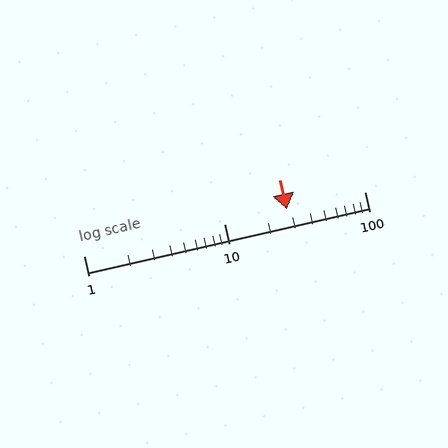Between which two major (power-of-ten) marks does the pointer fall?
The pointer is between 10 and 100.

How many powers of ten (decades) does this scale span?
The scale spans 2 decades, from 1 to 100.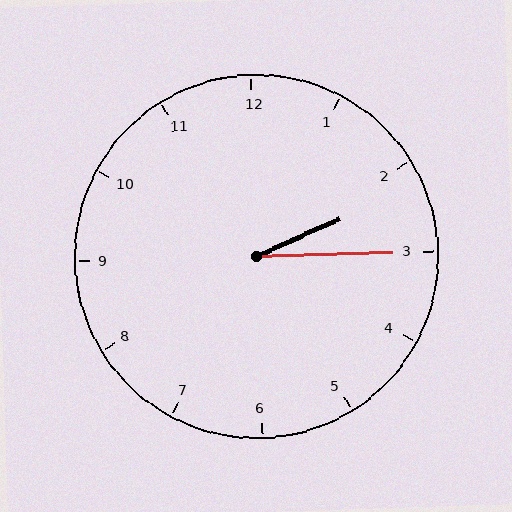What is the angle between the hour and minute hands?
Approximately 22 degrees.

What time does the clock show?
2:15.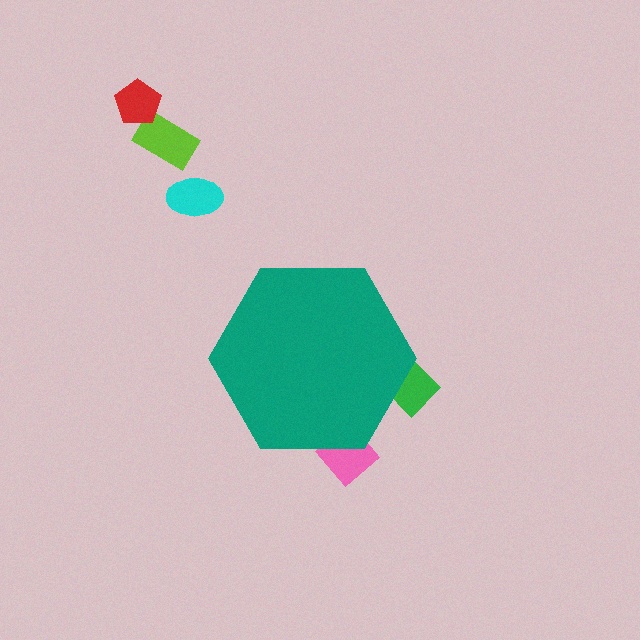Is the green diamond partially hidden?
Yes, the green diamond is partially hidden behind the teal hexagon.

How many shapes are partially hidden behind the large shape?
2 shapes are partially hidden.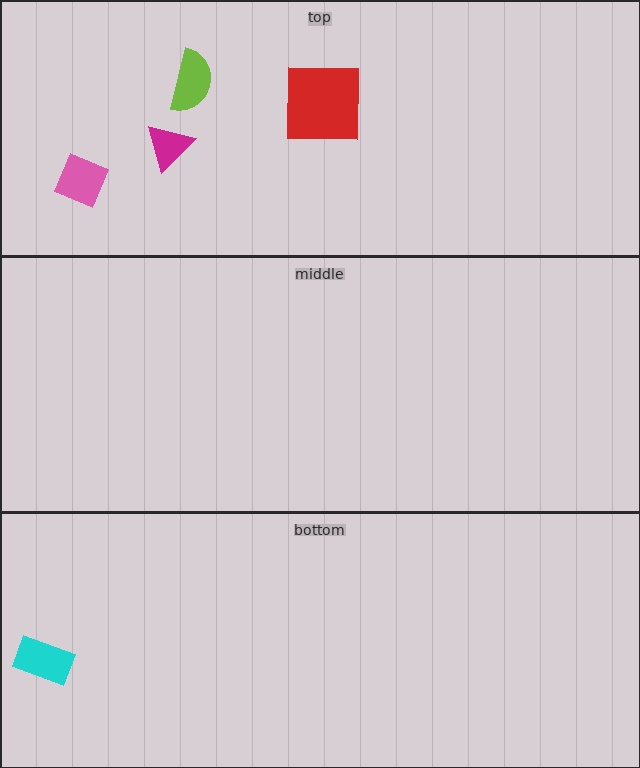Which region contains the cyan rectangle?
The bottom region.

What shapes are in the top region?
The pink diamond, the lime semicircle, the red square, the magenta triangle.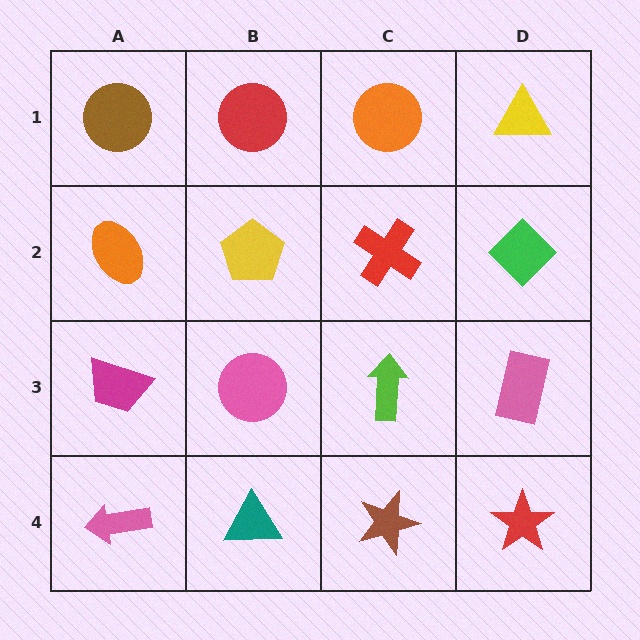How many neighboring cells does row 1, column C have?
3.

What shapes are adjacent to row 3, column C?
A red cross (row 2, column C), a brown star (row 4, column C), a pink circle (row 3, column B), a pink rectangle (row 3, column D).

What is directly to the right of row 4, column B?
A brown star.